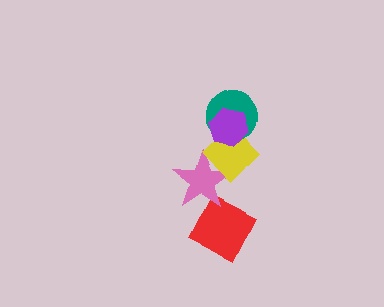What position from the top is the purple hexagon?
The purple hexagon is 1st from the top.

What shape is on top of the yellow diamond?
The teal circle is on top of the yellow diamond.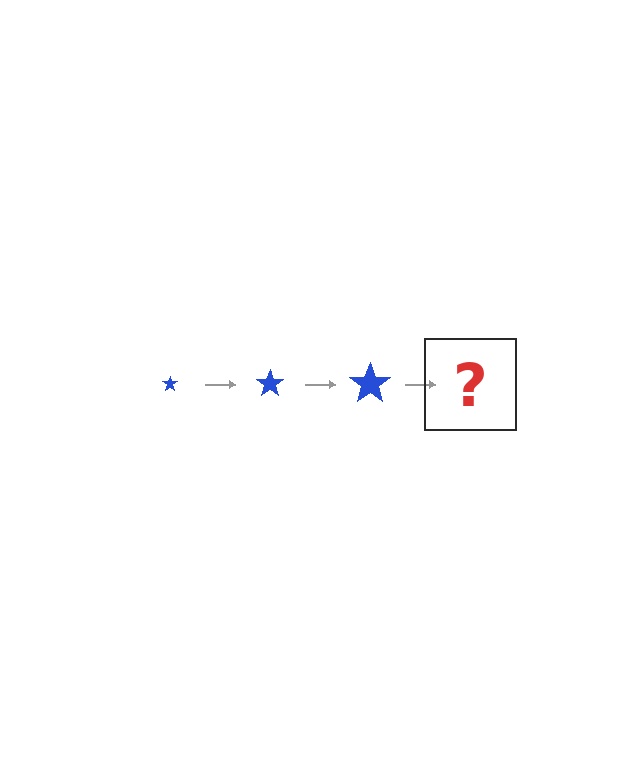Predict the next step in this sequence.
The next step is a blue star, larger than the previous one.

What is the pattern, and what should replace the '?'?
The pattern is that the star gets progressively larger each step. The '?' should be a blue star, larger than the previous one.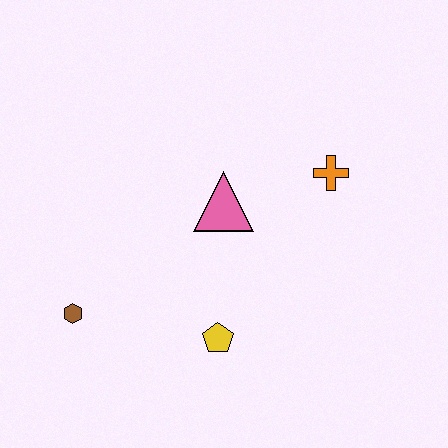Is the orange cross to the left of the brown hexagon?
No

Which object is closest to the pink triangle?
The orange cross is closest to the pink triangle.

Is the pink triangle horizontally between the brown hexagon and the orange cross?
Yes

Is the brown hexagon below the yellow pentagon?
No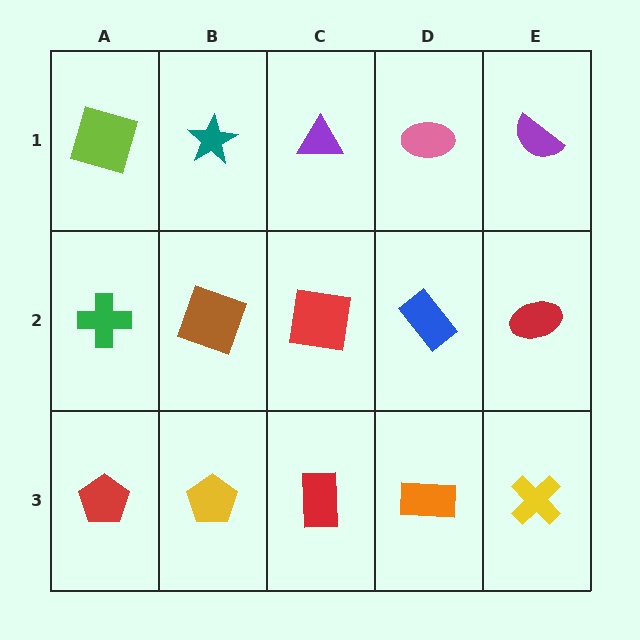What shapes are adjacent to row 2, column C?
A purple triangle (row 1, column C), a red rectangle (row 3, column C), a brown square (row 2, column B), a blue rectangle (row 2, column D).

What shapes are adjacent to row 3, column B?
A brown square (row 2, column B), a red pentagon (row 3, column A), a red rectangle (row 3, column C).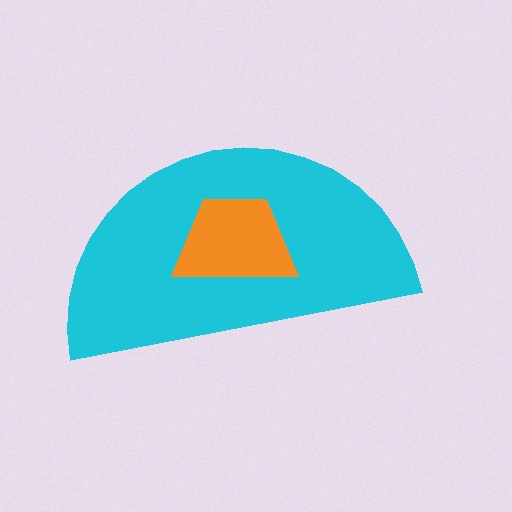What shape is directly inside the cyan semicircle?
The orange trapezoid.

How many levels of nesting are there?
2.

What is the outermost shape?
The cyan semicircle.